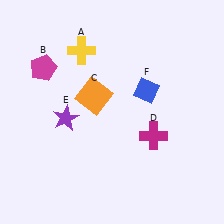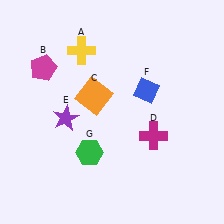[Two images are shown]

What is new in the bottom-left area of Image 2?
A green hexagon (G) was added in the bottom-left area of Image 2.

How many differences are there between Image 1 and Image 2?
There is 1 difference between the two images.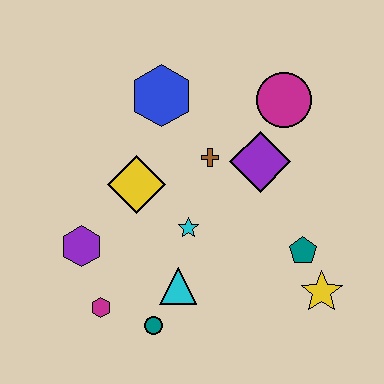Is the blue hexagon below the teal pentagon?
No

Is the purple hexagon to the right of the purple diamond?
No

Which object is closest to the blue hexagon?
The brown cross is closest to the blue hexagon.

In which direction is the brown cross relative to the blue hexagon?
The brown cross is below the blue hexagon.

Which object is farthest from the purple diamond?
The magenta hexagon is farthest from the purple diamond.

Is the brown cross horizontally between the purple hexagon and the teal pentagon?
Yes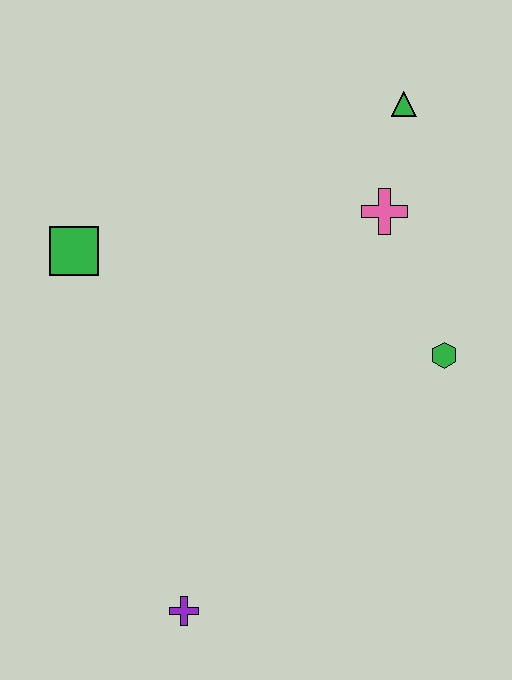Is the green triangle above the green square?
Yes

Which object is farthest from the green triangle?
The purple cross is farthest from the green triangle.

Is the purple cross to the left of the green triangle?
Yes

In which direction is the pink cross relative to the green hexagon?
The pink cross is above the green hexagon.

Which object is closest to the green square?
The pink cross is closest to the green square.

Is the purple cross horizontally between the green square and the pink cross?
Yes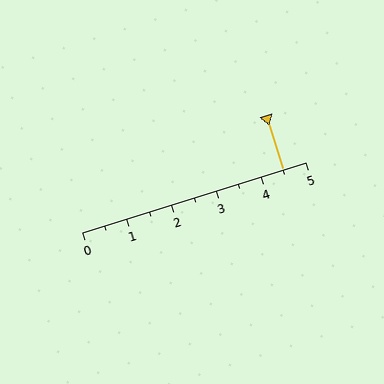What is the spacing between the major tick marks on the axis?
The major ticks are spaced 1 apart.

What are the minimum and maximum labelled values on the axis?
The axis runs from 0 to 5.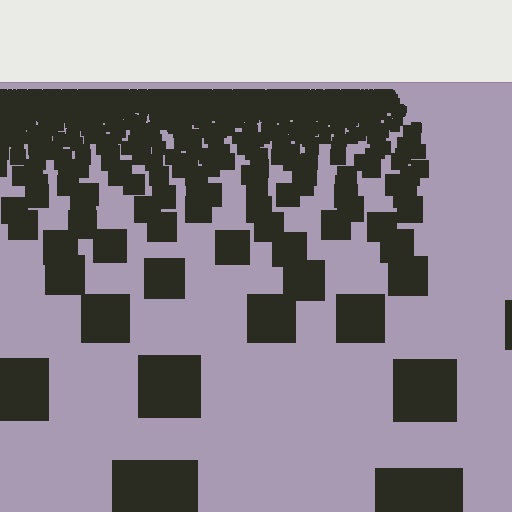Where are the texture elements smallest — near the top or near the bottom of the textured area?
Near the top.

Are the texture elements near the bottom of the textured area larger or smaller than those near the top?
Larger. Near the bottom, elements are closer to the viewer and appear at a bigger on-screen size.